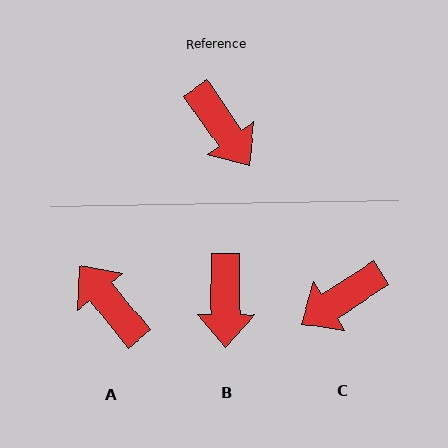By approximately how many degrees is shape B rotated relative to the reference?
Approximately 34 degrees clockwise.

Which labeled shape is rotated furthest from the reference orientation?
A, about 175 degrees away.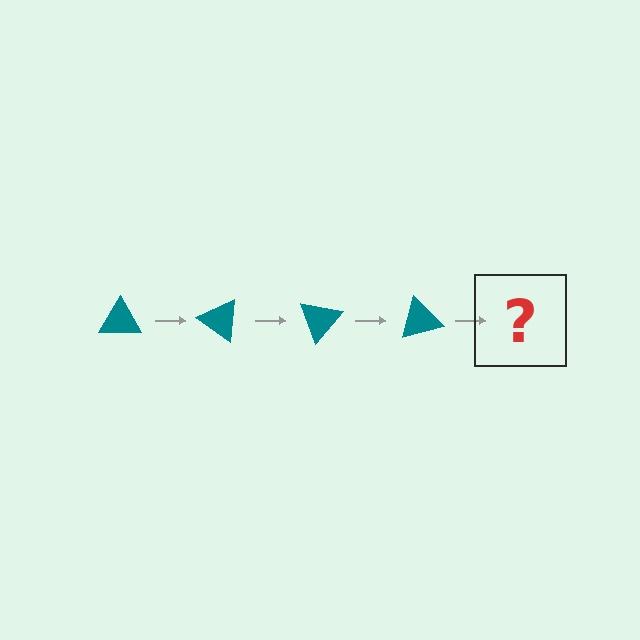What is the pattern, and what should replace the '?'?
The pattern is that the triangle rotates 35 degrees each step. The '?' should be a teal triangle rotated 140 degrees.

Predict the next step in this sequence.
The next step is a teal triangle rotated 140 degrees.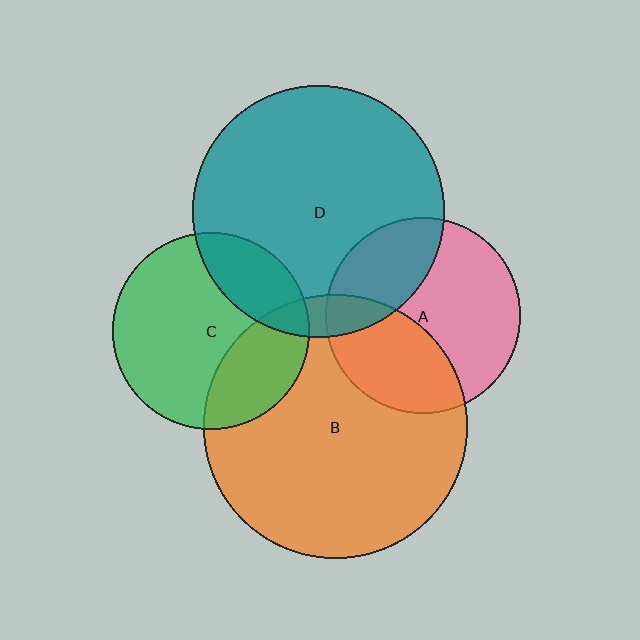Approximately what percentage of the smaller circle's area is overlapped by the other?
Approximately 35%.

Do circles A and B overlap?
Yes.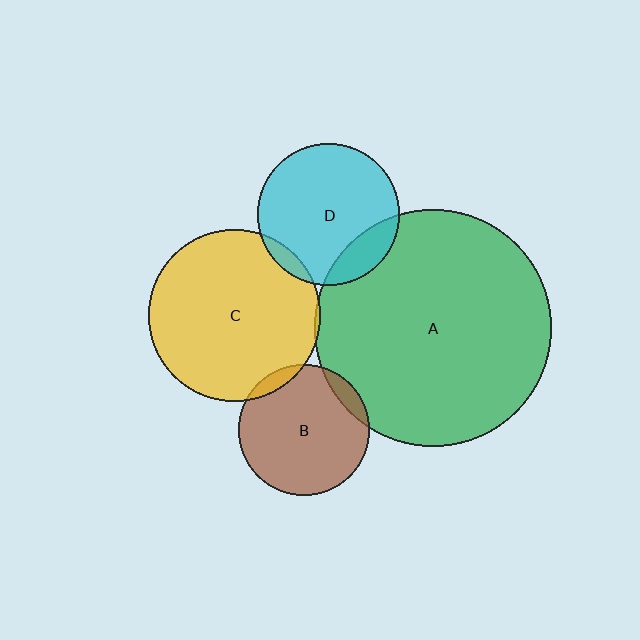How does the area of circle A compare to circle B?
Approximately 3.3 times.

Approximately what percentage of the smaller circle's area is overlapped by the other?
Approximately 15%.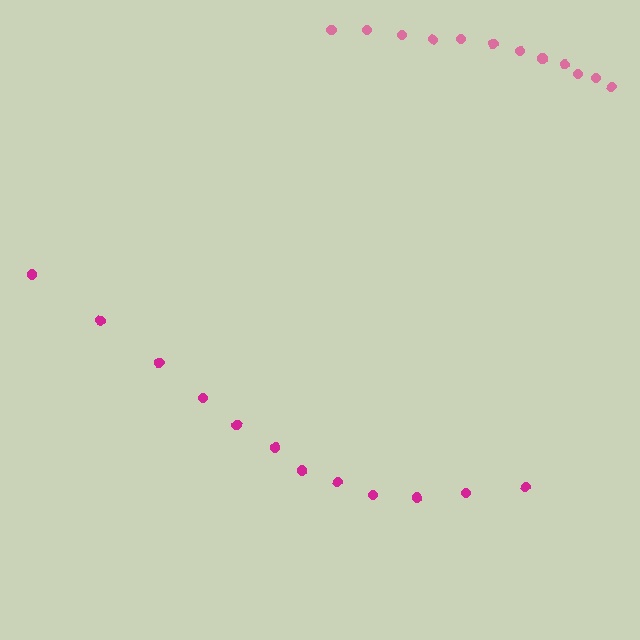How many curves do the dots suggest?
There are 2 distinct paths.